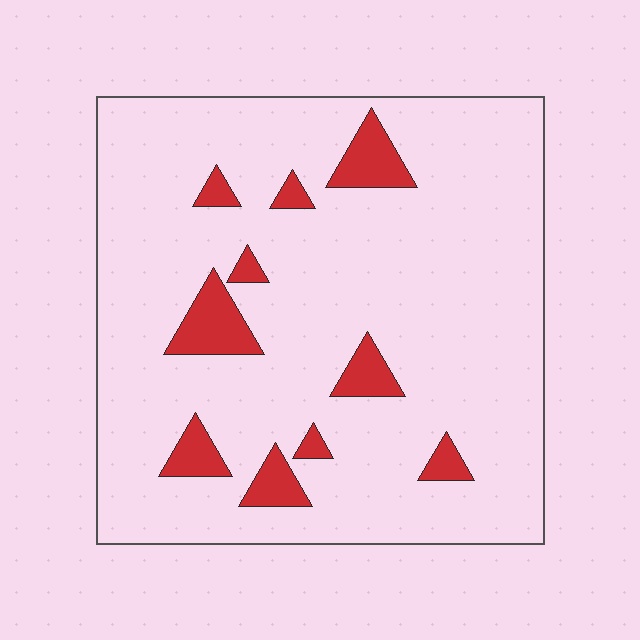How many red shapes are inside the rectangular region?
10.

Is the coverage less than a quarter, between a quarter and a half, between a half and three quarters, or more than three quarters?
Less than a quarter.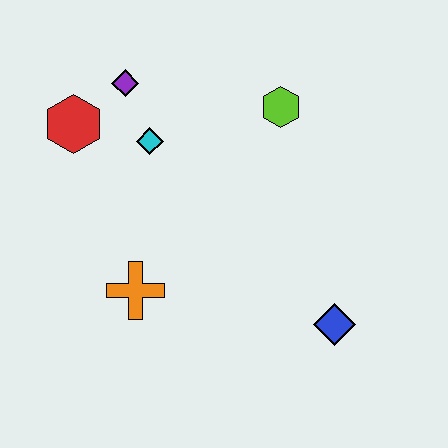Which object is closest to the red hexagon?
The purple diamond is closest to the red hexagon.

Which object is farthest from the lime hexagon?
The orange cross is farthest from the lime hexagon.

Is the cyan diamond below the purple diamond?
Yes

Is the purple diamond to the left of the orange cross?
Yes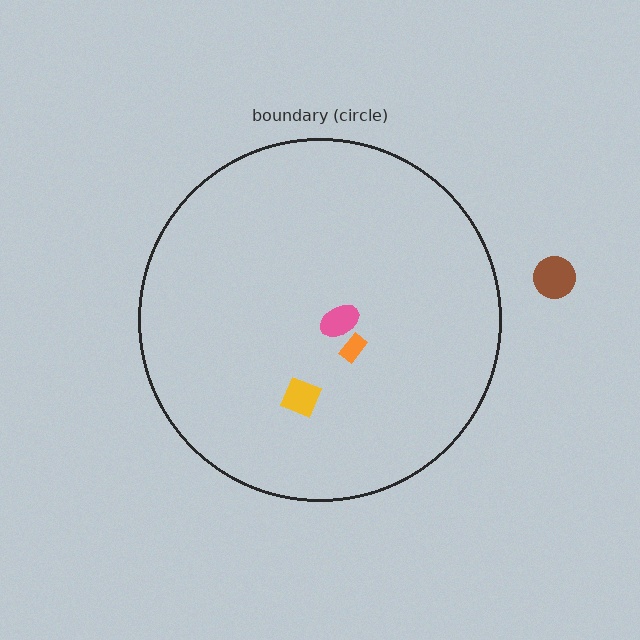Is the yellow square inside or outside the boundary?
Inside.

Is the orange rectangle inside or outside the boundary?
Inside.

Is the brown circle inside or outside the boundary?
Outside.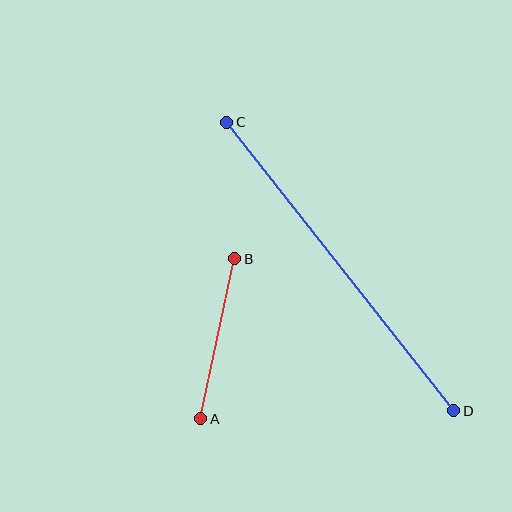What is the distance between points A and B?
The distance is approximately 163 pixels.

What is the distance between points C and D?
The distance is approximately 367 pixels.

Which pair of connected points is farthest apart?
Points C and D are farthest apart.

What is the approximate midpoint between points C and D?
The midpoint is at approximately (340, 266) pixels.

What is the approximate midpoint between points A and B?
The midpoint is at approximately (218, 339) pixels.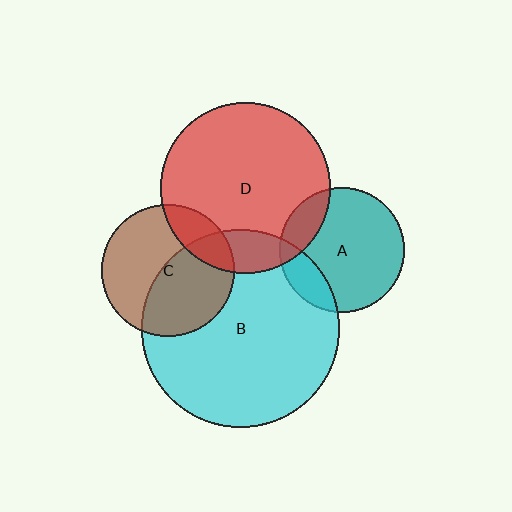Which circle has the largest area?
Circle B (cyan).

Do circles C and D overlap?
Yes.